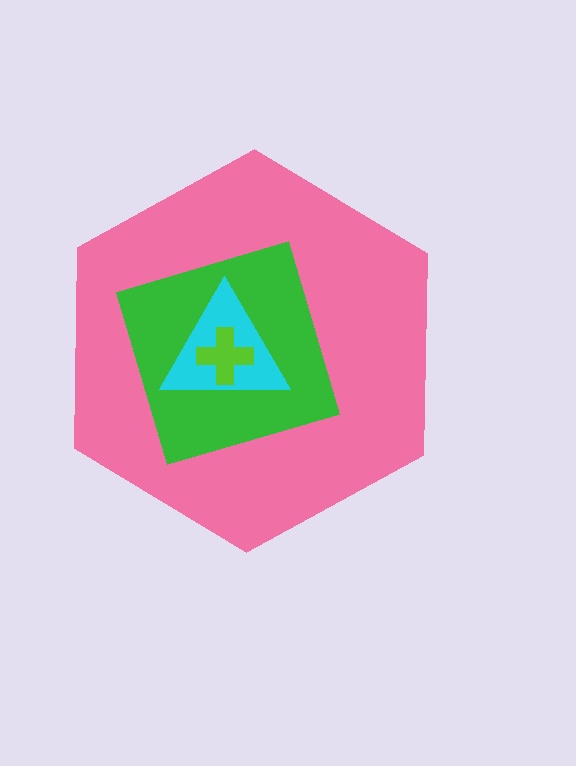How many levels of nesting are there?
4.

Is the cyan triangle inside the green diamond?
Yes.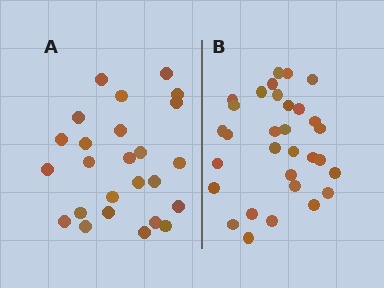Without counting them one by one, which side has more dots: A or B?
Region B (the right region) has more dots.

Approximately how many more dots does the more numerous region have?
Region B has about 6 more dots than region A.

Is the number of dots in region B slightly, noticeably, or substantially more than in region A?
Region B has only slightly more — the two regions are fairly close. The ratio is roughly 1.2 to 1.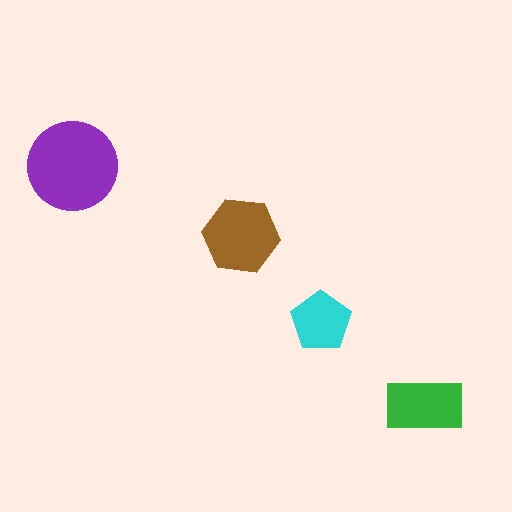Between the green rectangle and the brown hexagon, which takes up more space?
The brown hexagon.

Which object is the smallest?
The cyan pentagon.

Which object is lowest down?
The green rectangle is bottommost.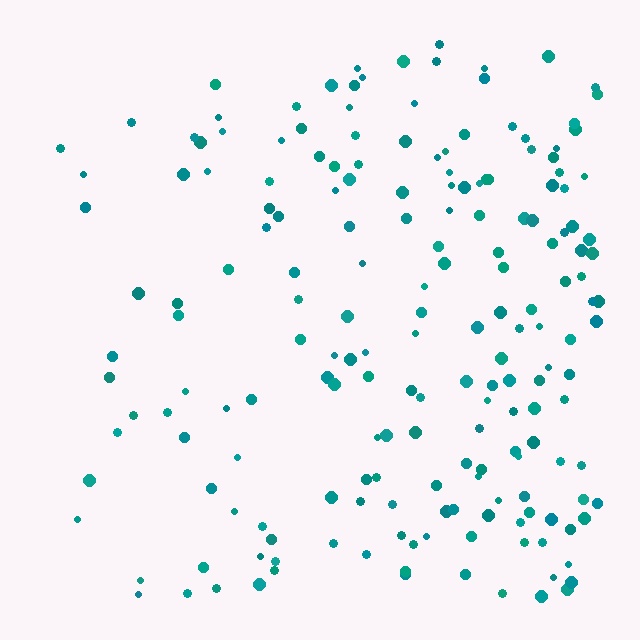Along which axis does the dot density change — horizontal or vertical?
Horizontal.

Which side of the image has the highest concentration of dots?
The right.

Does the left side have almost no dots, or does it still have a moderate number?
Still a moderate number, just noticeably fewer than the right.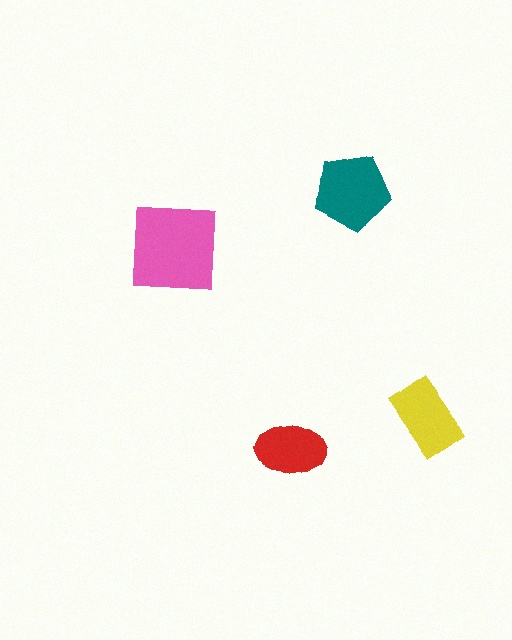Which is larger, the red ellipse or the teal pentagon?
The teal pentagon.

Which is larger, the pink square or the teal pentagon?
The pink square.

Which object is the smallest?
The red ellipse.